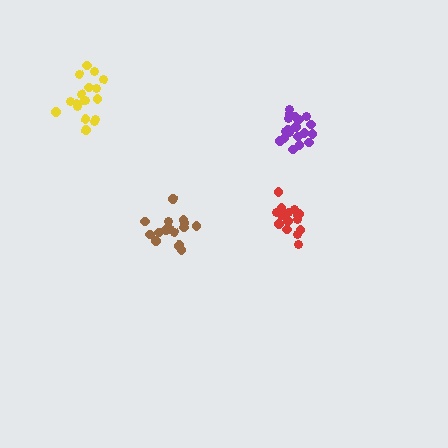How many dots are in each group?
Group 1: 15 dots, Group 2: 17 dots, Group 3: 19 dots, Group 4: 18 dots (69 total).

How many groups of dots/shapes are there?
There are 4 groups.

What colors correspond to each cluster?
The clusters are colored: brown, red, purple, yellow.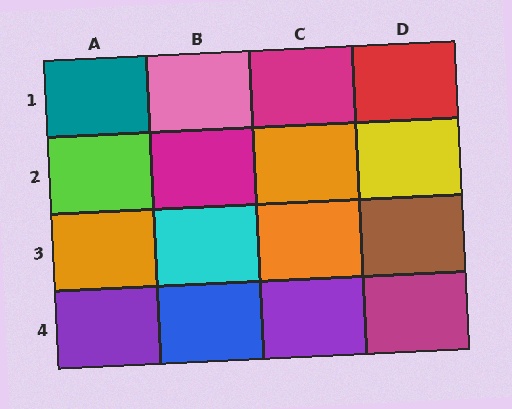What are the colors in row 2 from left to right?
Lime, magenta, orange, yellow.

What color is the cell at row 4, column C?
Purple.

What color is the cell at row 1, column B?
Pink.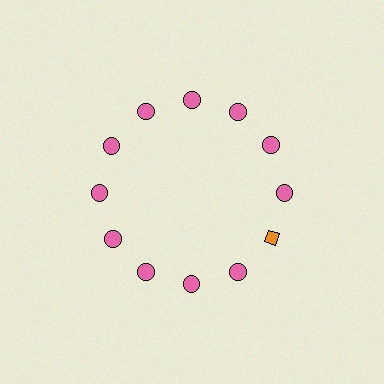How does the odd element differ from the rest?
It differs in both color (orange instead of pink) and shape (diamond instead of circle).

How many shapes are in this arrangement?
There are 12 shapes arranged in a ring pattern.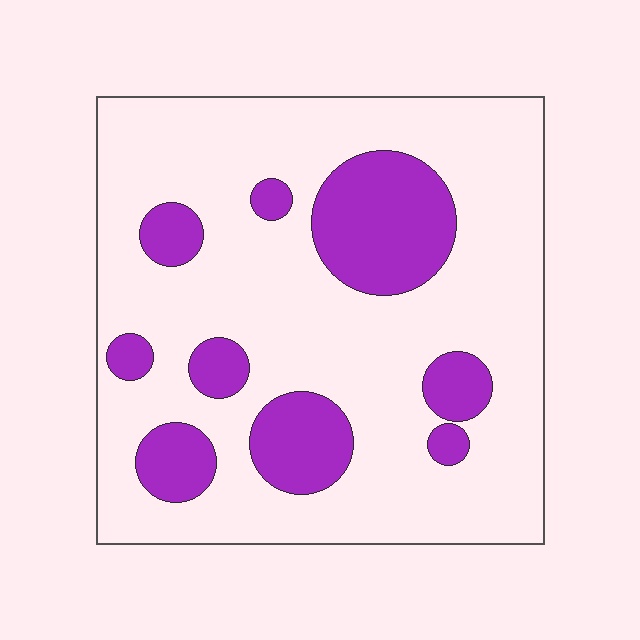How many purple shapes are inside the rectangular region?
9.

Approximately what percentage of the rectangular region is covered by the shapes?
Approximately 25%.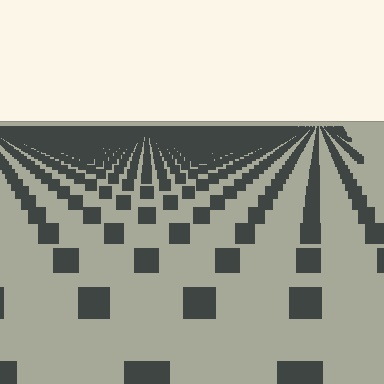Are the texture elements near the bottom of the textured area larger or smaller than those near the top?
Larger. Near the bottom, elements are closer to the viewer and appear at a bigger on-screen size.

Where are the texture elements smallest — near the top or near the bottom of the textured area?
Near the top.